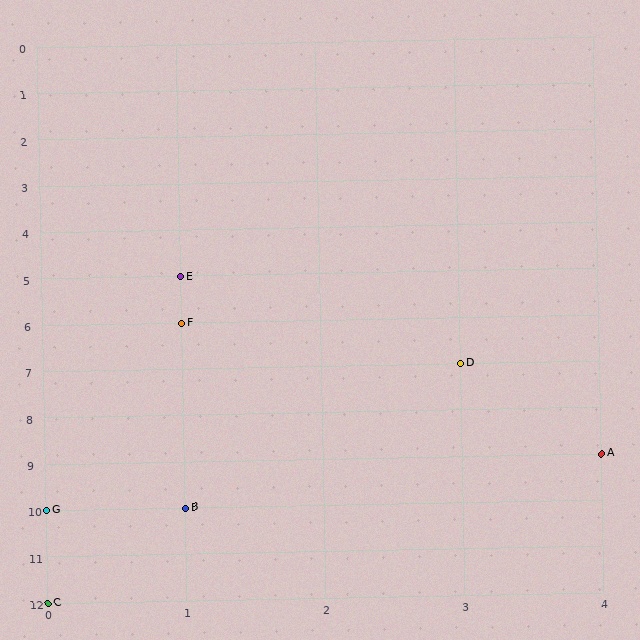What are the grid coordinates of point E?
Point E is at grid coordinates (1, 5).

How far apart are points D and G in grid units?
Points D and G are 3 columns and 3 rows apart (about 4.2 grid units diagonally).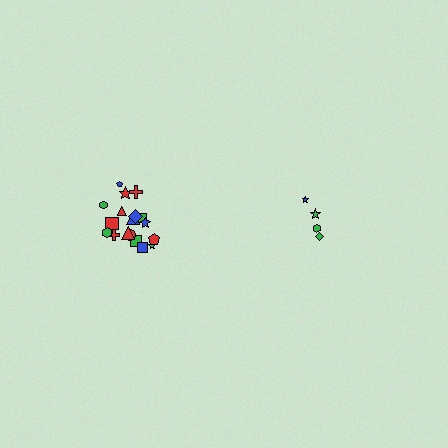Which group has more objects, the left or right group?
The left group.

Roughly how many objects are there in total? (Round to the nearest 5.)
Roughly 20 objects in total.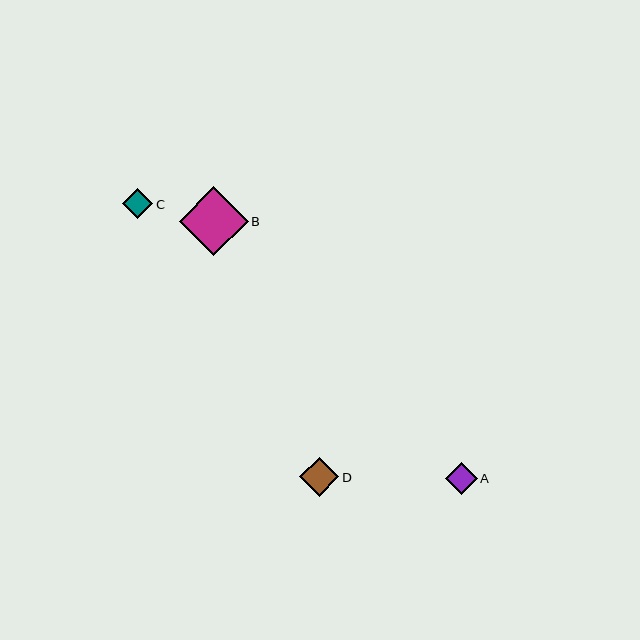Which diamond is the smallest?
Diamond C is the smallest with a size of approximately 30 pixels.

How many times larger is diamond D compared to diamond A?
Diamond D is approximately 1.2 times the size of diamond A.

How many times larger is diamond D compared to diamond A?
Diamond D is approximately 1.2 times the size of diamond A.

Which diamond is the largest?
Diamond B is the largest with a size of approximately 69 pixels.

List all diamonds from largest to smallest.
From largest to smallest: B, D, A, C.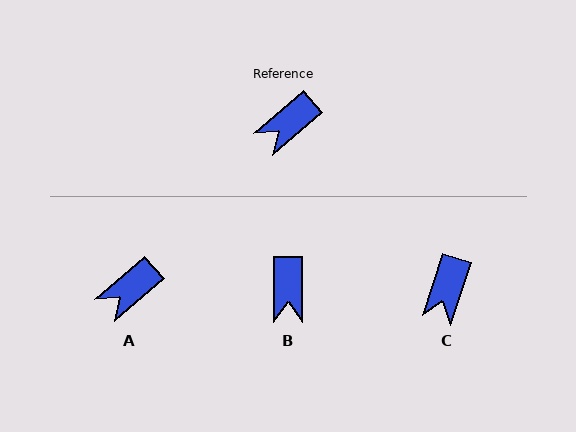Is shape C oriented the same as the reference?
No, it is off by about 31 degrees.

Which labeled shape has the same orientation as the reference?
A.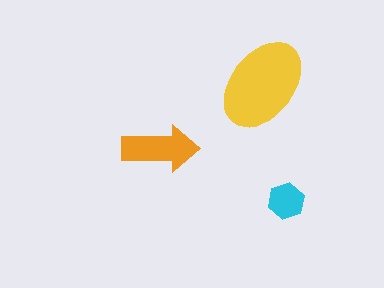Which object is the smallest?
The cyan hexagon.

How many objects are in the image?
There are 3 objects in the image.